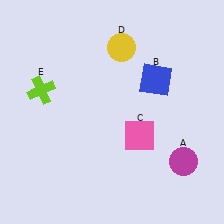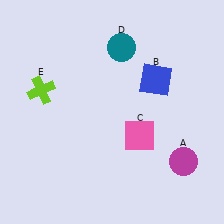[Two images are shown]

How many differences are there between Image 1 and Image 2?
There is 1 difference between the two images.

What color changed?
The circle (D) changed from yellow in Image 1 to teal in Image 2.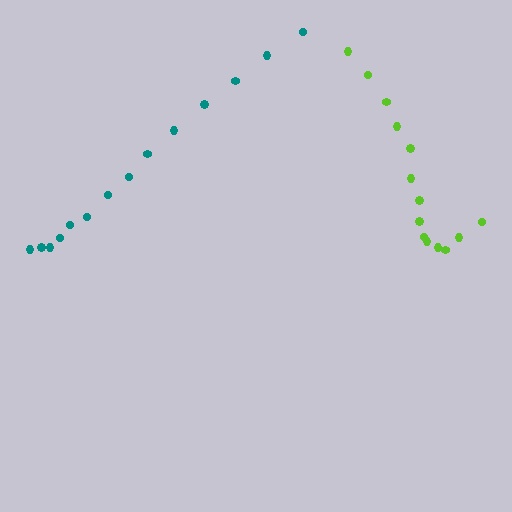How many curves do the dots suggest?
There are 2 distinct paths.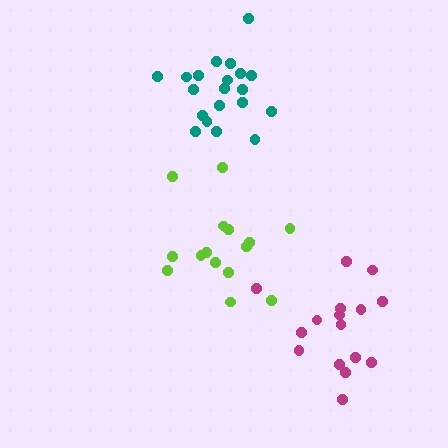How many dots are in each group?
Group 1: 20 dots, Group 2: 16 dots, Group 3: 15 dots (51 total).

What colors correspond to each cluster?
The clusters are colored: teal, magenta, lime.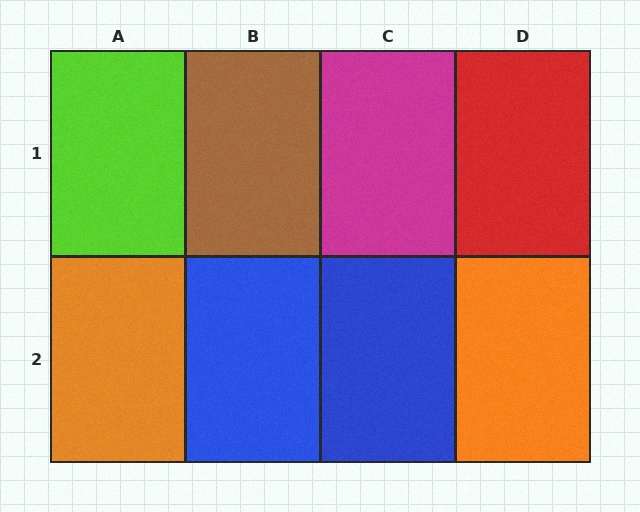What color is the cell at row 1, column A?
Lime.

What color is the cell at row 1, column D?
Red.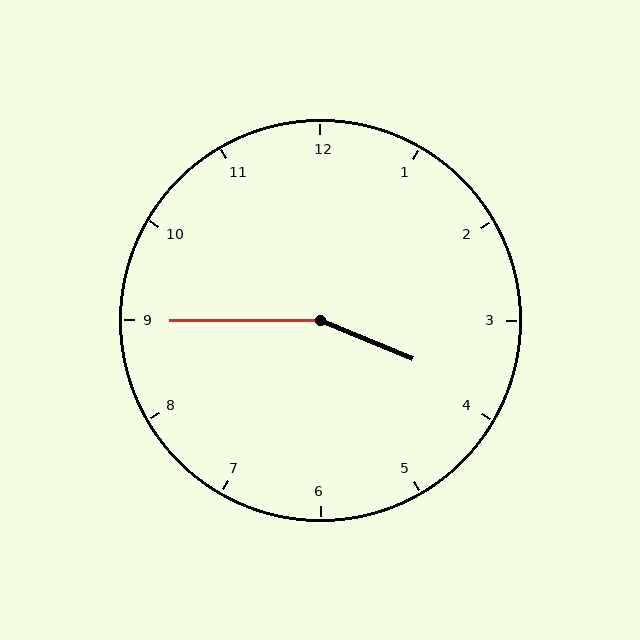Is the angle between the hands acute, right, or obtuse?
It is obtuse.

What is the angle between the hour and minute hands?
Approximately 158 degrees.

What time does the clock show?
3:45.